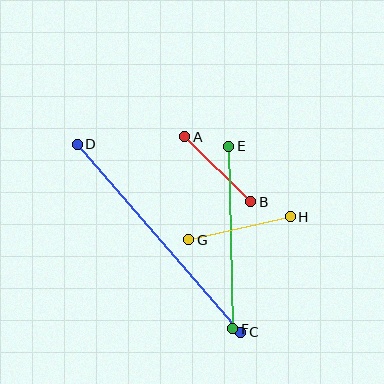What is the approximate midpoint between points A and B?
The midpoint is at approximately (218, 169) pixels.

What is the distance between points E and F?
The distance is approximately 182 pixels.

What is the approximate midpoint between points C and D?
The midpoint is at approximately (159, 238) pixels.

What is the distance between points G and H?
The distance is approximately 104 pixels.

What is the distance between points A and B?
The distance is approximately 93 pixels.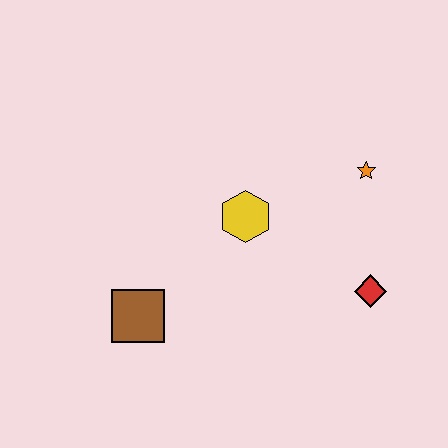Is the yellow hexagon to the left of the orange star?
Yes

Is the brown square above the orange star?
No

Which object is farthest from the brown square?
The orange star is farthest from the brown square.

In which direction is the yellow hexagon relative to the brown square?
The yellow hexagon is to the right of the brown square.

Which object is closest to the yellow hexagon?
The orange star is closest to the yellow hexagon.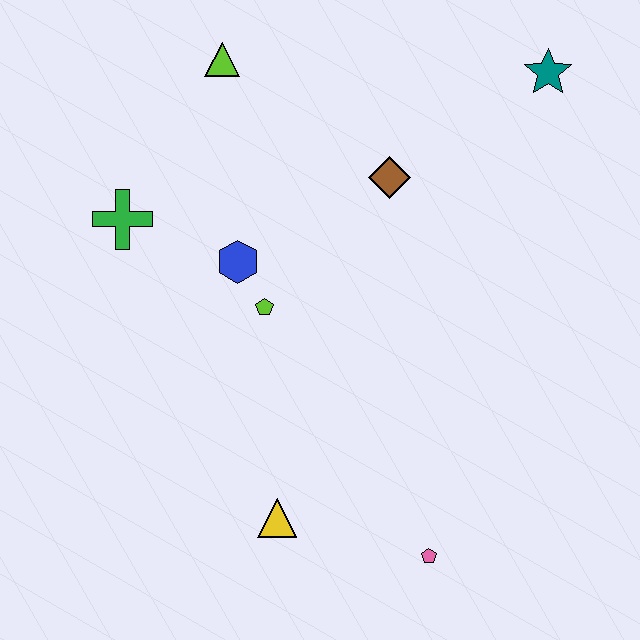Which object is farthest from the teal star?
The yellow triangle is farthest from the teal star.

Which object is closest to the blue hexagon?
The lime pentagon is closest to the blue hexagon.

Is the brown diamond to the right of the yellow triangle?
Yes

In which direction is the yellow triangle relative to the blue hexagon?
The yellow triangle is below the blue hexagon.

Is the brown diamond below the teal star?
Yes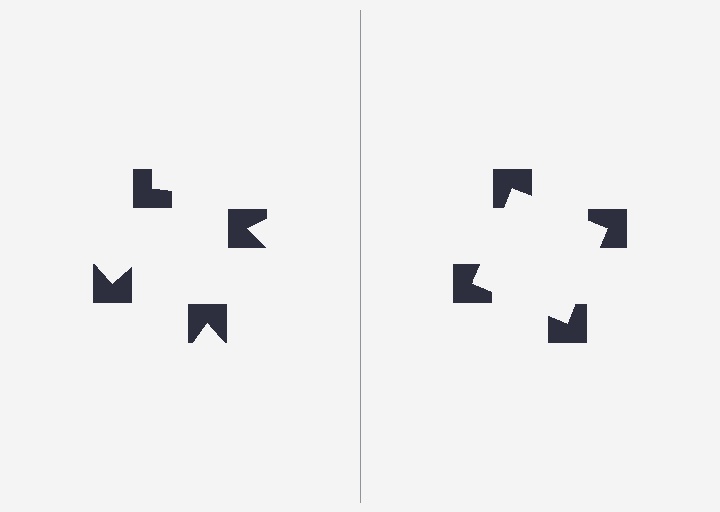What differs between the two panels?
The notched squares are positioned identically on both sides; only the wedge orientations differ. On the right they align to a square; on the left they are misaligned.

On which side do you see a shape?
An illusory square appears on the right side. On the left side the wedge cuts are rotated, so no coherent shape forms.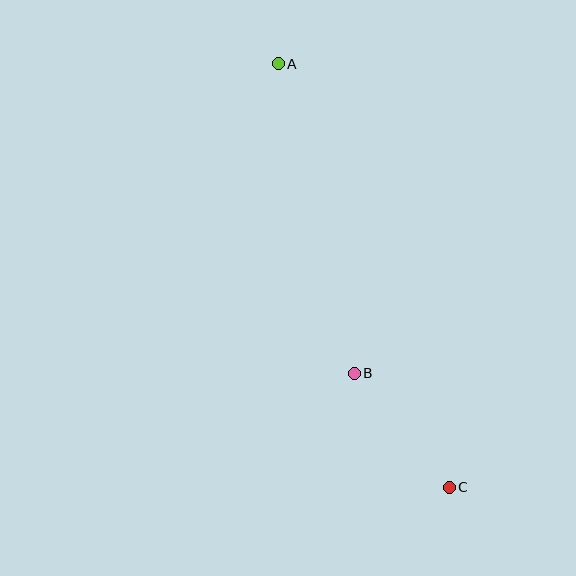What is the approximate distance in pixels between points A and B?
The distance between A and B is approximately 319 pixels.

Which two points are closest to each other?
Points B and C are closest to each other.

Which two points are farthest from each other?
Points A and C are farthest from each other.